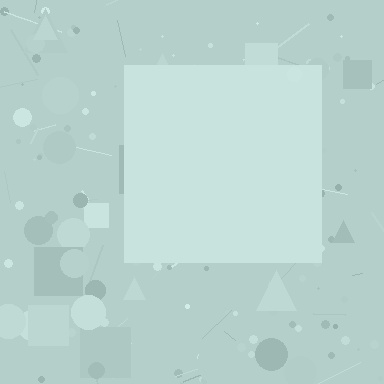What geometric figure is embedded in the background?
A square is embedded in the background.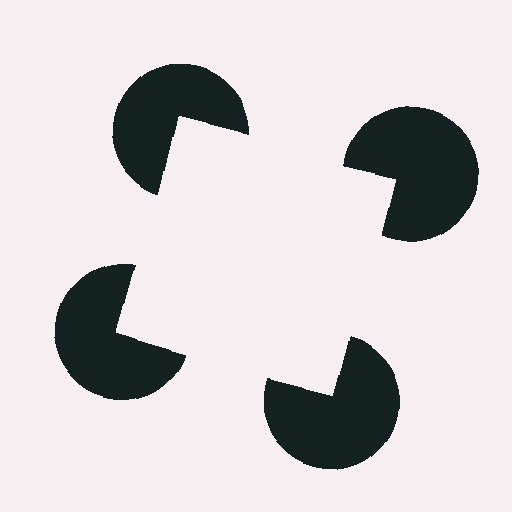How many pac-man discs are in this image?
There are 4 — one at each vertex of the illusory square.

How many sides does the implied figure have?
4 sides.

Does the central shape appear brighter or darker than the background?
It typically appears slightly brighter than the background, even though no actual brightness change is drawn.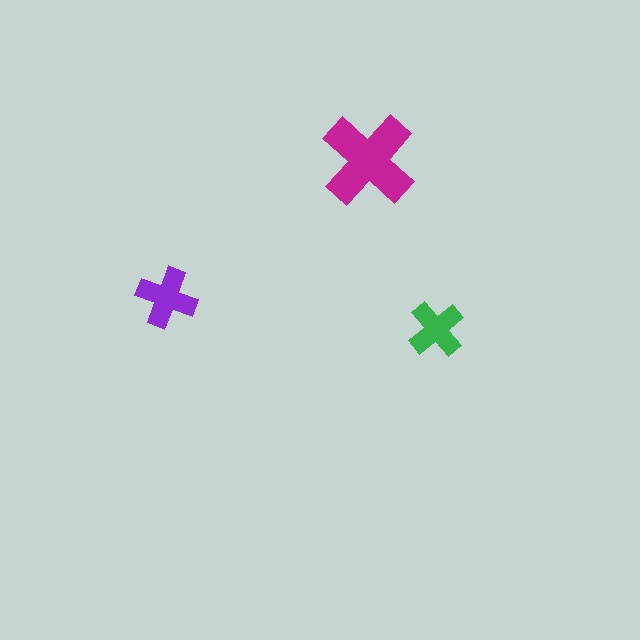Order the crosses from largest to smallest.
the magenta one, the purple one, the green one.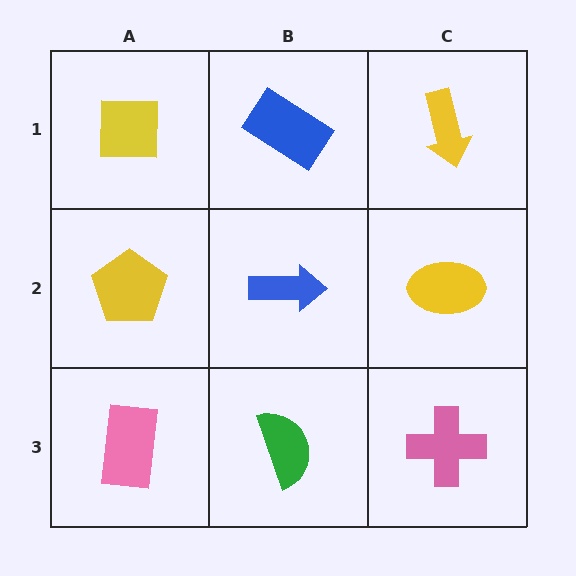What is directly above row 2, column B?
A blue rectangle.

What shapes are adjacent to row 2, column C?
A yellow arrow (row 1, column C), a pink cross (row 3, column C), a blue arrow (row 2, column B).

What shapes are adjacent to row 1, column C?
A yellow ellipse (row 2, column C), a blue rectangle (row 1, column B).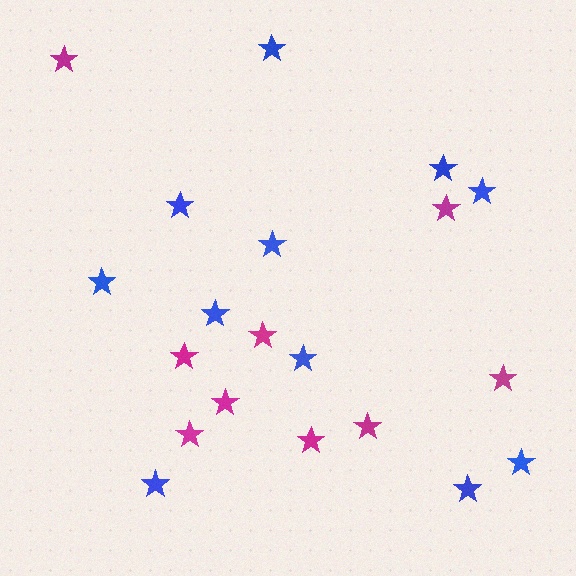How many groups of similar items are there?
There are 2 groups: one group of blue stars (11) and one group of magenta stars (9).